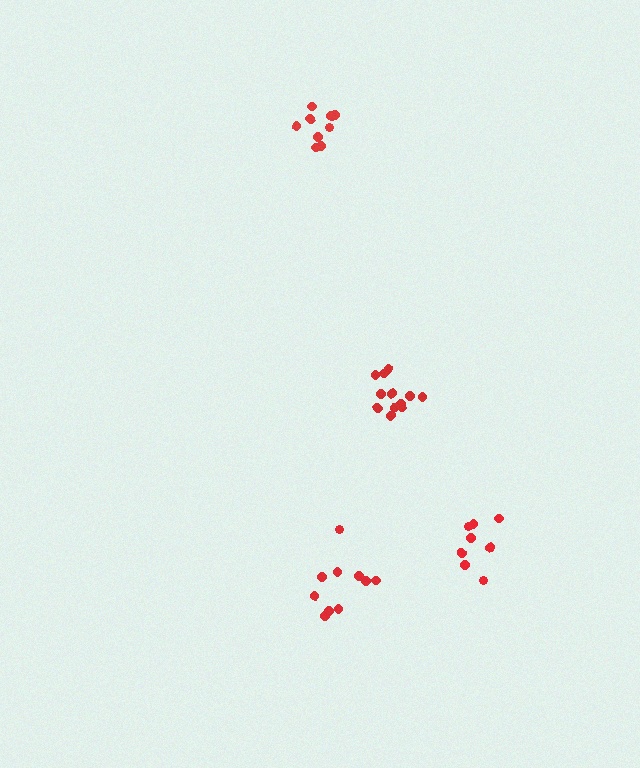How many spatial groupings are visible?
There are 4 spatial groupings.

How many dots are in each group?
Group 1: 10 dots, Group 2: 12 dots, Group 3: 9 dots, Group 4: 8 dots (39 total).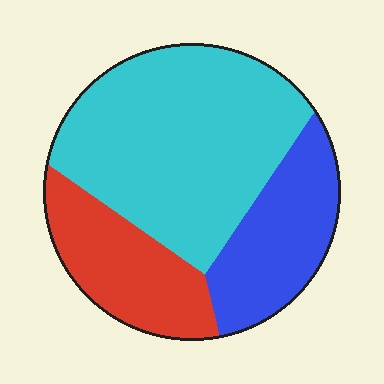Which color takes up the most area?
Cyan, at roughly 55%.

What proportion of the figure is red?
Red covers roughly 20% of the figure.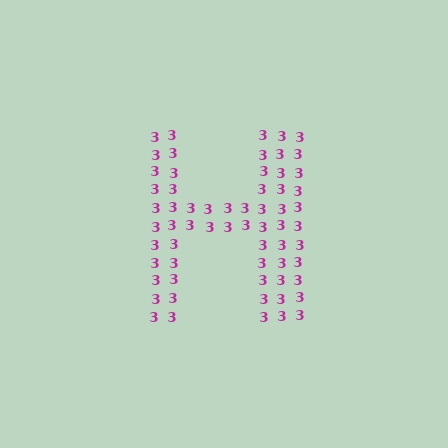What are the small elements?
The small elements are digit 3's.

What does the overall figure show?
The overall figure shows the letter H.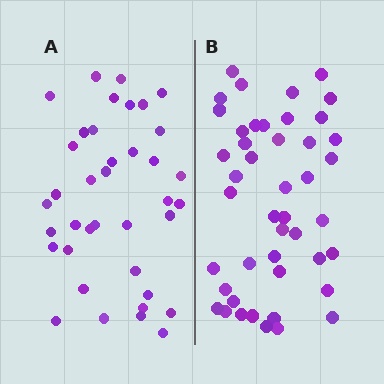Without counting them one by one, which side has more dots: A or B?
Region B (the right region) has more dots.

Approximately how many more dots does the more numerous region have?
Region B has roughly 8 or so more dots than region A.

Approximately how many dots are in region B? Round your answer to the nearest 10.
About 40 dots. (The exact count is 45, which rounds to 40.)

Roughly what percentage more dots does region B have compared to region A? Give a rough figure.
About 20% more.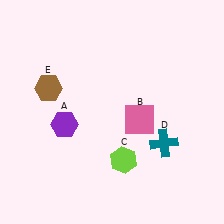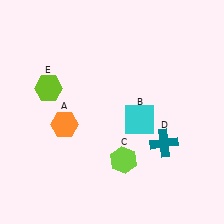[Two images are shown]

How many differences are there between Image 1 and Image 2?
There are 3 differences between the two images.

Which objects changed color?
A changed from purple to orange. B changed from pink to cyan. E changed from brown to lime.